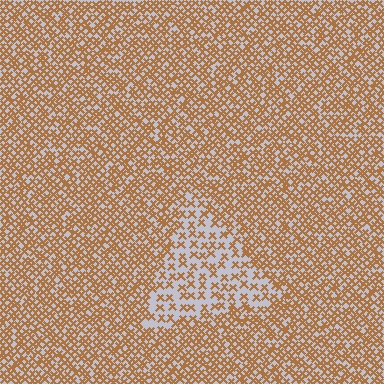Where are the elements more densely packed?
The elements are more densely packed outside the triangle boundary.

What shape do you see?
I see a triangle.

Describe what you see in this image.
The image contains small brown elements arranged at two different densities. A triangle-shaped region is visible where the elements are less densely packed than the surrounding area.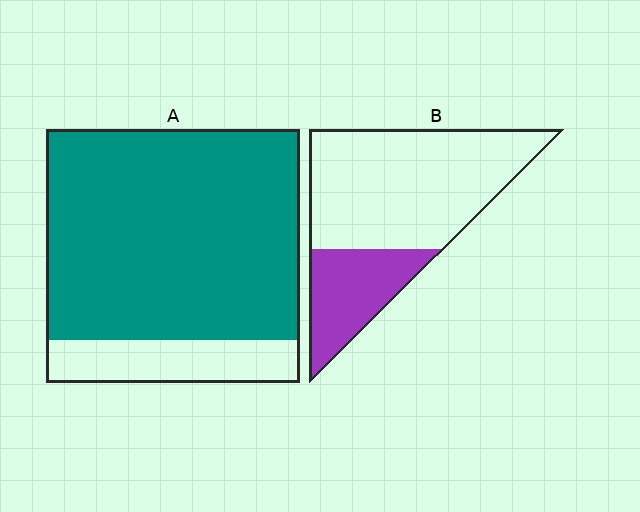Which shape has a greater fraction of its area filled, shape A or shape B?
Shape A.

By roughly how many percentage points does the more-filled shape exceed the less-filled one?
By roughly 55 percentage points (A over B).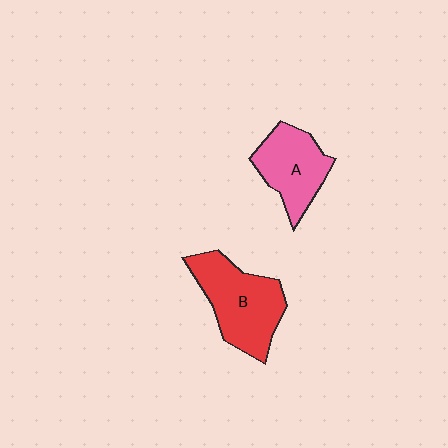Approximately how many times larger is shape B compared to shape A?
Approximately 1.3 times.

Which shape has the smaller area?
Shape A (pink).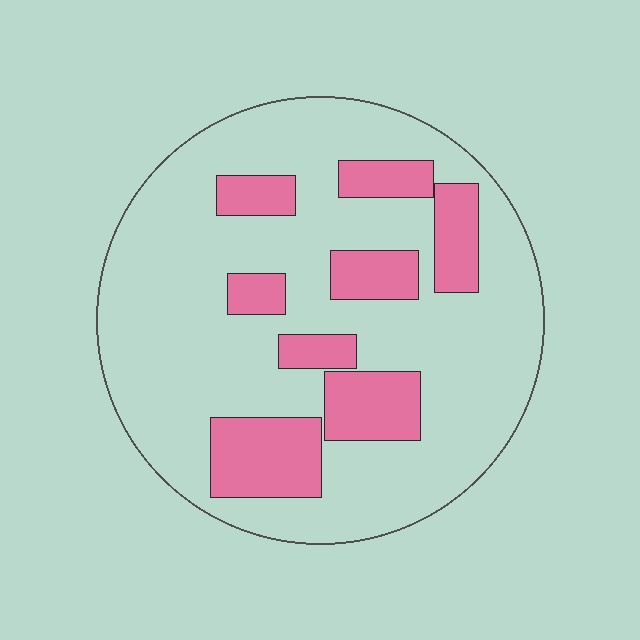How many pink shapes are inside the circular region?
8.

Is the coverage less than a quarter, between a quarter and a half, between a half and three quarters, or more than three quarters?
Less than a quarter.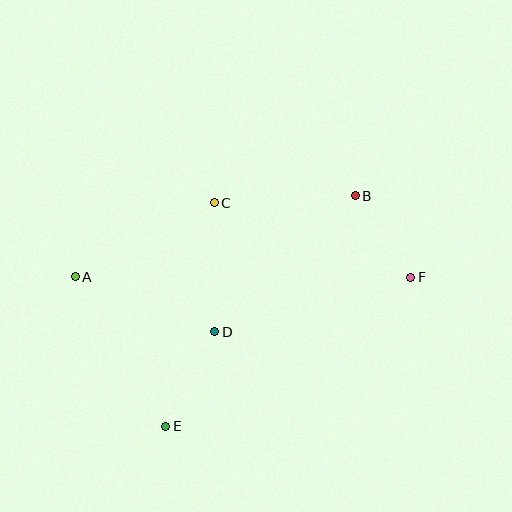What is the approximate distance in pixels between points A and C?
The distance between A and C is approximately 157 pixels.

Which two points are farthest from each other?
Points A and F are farthest from each other.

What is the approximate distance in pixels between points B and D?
The distance between B and D is approximately 195 pixels.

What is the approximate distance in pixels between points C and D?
The distance between C and D is approximately 129 pixels.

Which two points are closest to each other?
Points B and F are closest to each other.